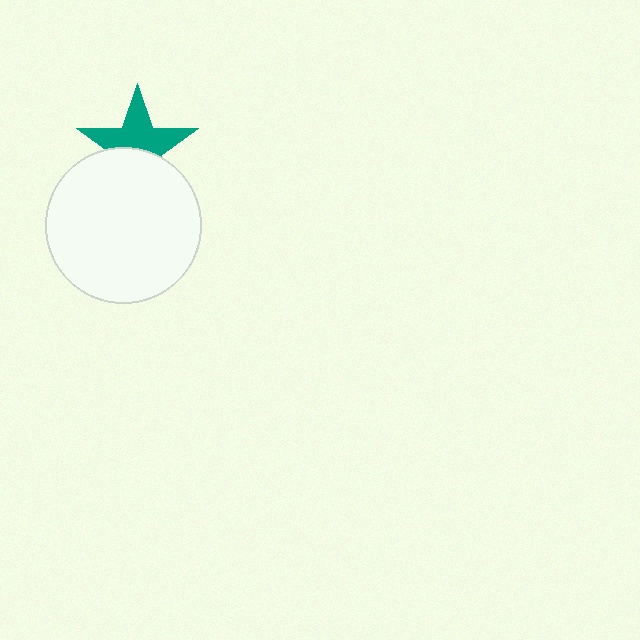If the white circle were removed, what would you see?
You would see the complete teal star.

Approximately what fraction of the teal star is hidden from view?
Roughly 43% of the teal star is hidden behind the white circle.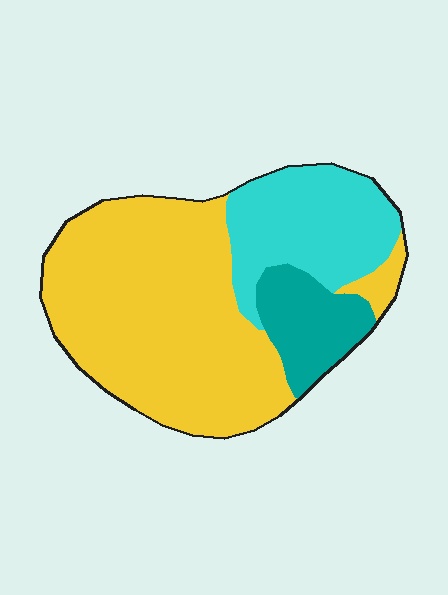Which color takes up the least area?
Teal, at roughly 15%.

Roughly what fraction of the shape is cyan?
Cyan takes up less than a quarter of the shape.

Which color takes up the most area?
Yellow, at roughly 60%.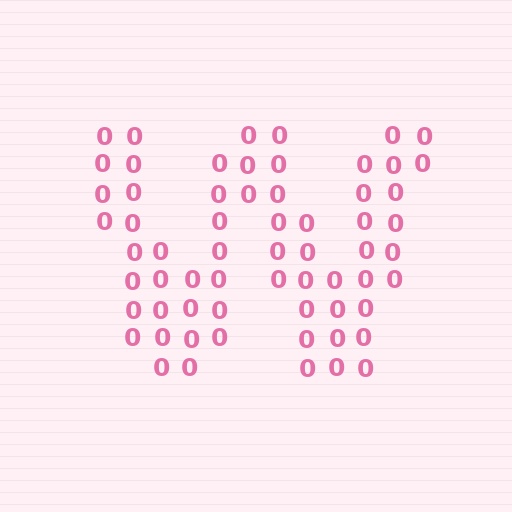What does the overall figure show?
The overall figure shows the letter W.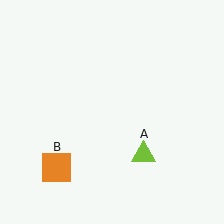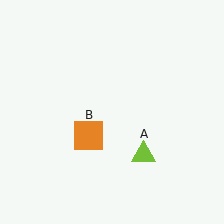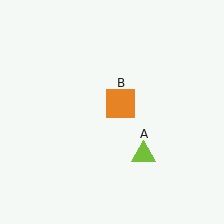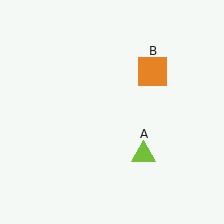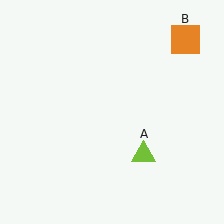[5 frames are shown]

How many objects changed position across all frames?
1 object changed position: orange square (object B).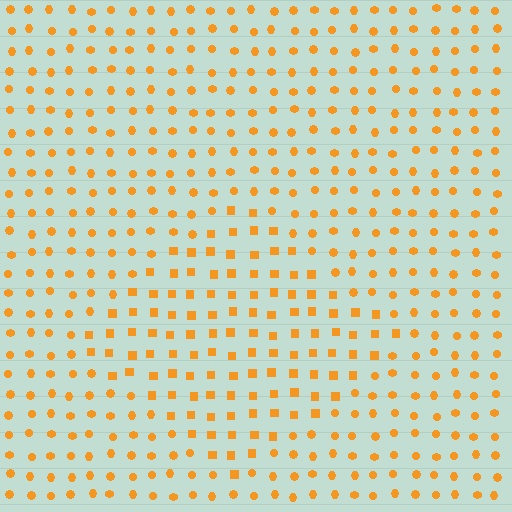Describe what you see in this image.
The image is filled with small orange elements arranged in a uniform grid. A diamond-shaped region contains squares, while the surrounding area contains circles. The boundary is defined purely by the change in element shape.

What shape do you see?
I see a diamond.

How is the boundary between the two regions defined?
The boundary is defined by a change in element shape: squares inside vs. circles outside. All elements share the same color and spacing.